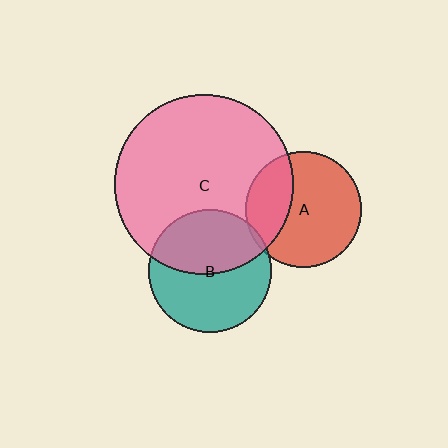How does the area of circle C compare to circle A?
Approximately 2.4 times.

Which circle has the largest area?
Circle C (pink).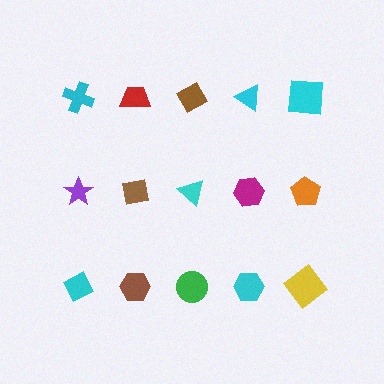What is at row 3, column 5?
A yellow diamond.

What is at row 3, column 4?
A cyan hexagon.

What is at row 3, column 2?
A brown hexagon.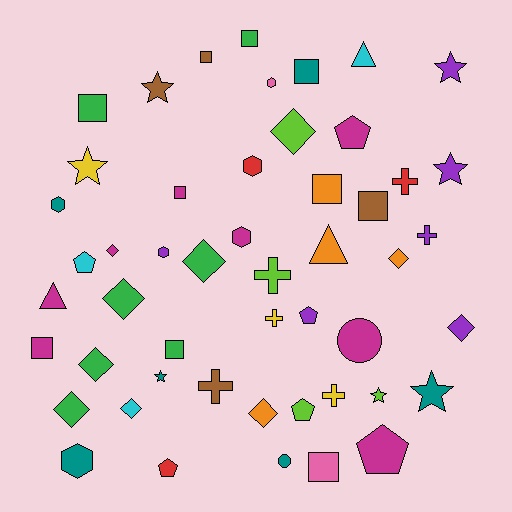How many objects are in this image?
There are 50 objects.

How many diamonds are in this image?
There are 10 diamonds.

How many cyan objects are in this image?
There are 3 cyan objects.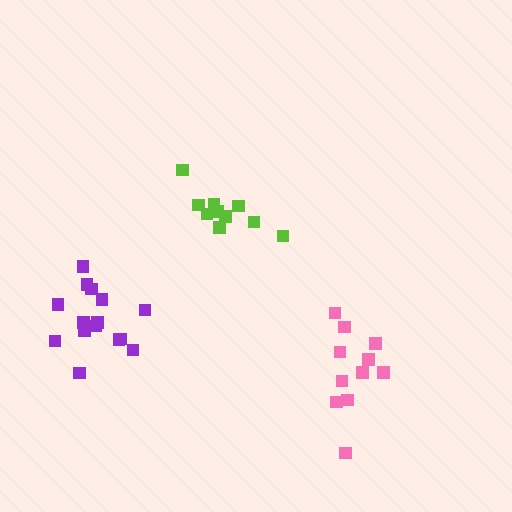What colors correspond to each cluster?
The clusters are colored: lime, pink, purple.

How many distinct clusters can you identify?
There are 3 distinct clusters.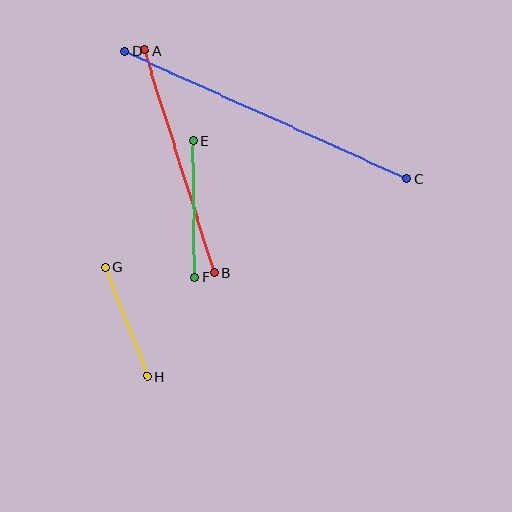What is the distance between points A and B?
The distance is approximately 233 pixels.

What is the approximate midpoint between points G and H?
The midpoint is at approximately (126, 322) pixels.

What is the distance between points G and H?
The distance is approximately 117 pixels.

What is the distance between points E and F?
The distance is approximately 137 pixels.